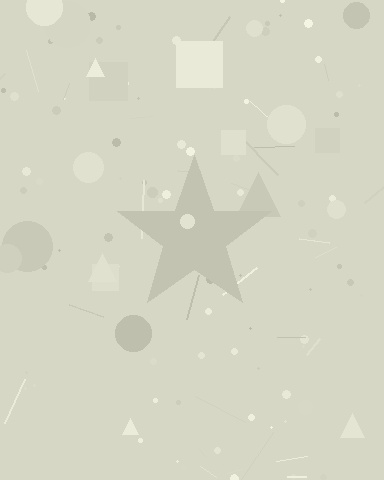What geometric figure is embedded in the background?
A star is embedded in the background.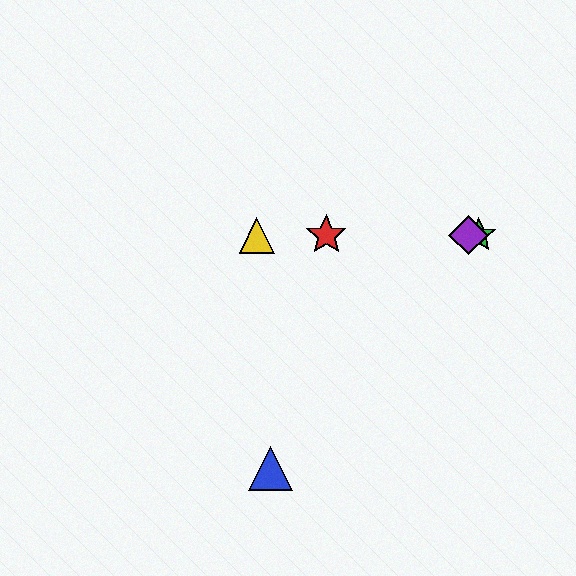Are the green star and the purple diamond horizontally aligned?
Yes, both are at y≈235.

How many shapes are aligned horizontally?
4 shapes (the red star, the green star, the yellow triangle, the purple diamond) are aligned horizontally.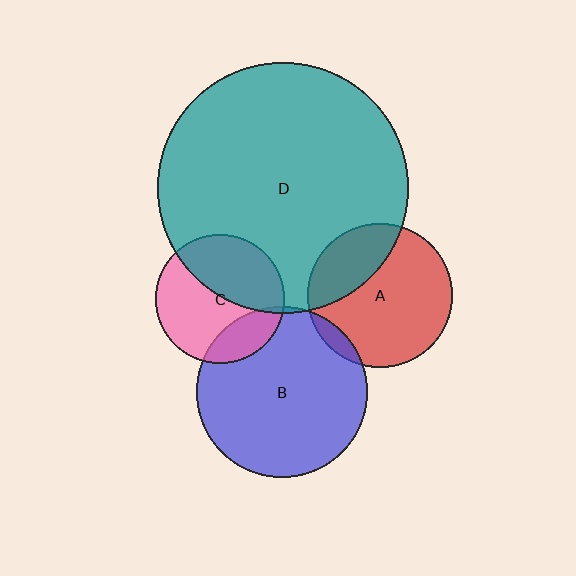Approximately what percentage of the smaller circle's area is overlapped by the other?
Approximately 20%.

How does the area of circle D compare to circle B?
Approximately 2.2 times.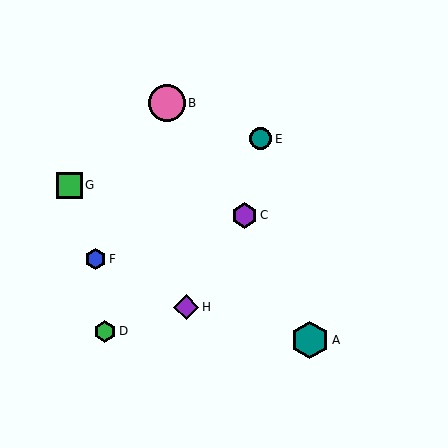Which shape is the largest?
The teal hexagon (labeled A) is the largest.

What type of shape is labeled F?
Shape F is a blue hexagon.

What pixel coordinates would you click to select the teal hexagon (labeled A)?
Click at (310, 340) to select the teal hexagon A.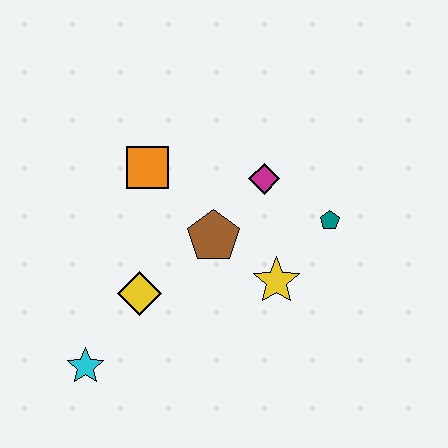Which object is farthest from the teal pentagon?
The cyan star is farthest from the teal pentagon.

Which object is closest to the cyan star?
The yellow diamond is closest to the cyan star.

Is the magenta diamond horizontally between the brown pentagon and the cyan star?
No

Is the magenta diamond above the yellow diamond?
Yes